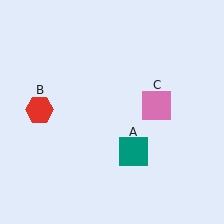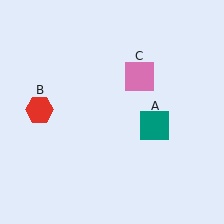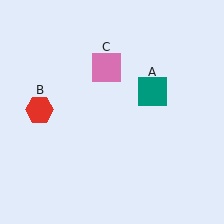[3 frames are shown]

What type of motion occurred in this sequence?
The teal square (object A), pink square (object C) rotated counterclockwise around the center of the scene.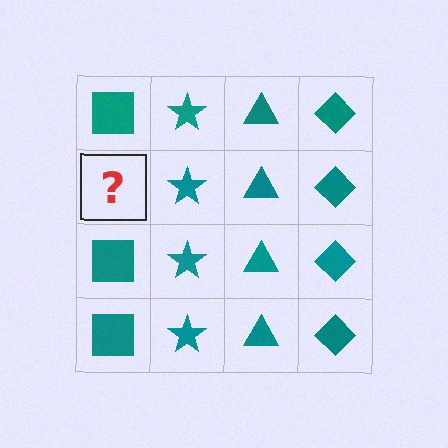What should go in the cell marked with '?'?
The missing cell should contain a teal square.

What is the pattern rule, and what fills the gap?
The rule is that each column has a consistent shape. The gap should be filled with a teal square.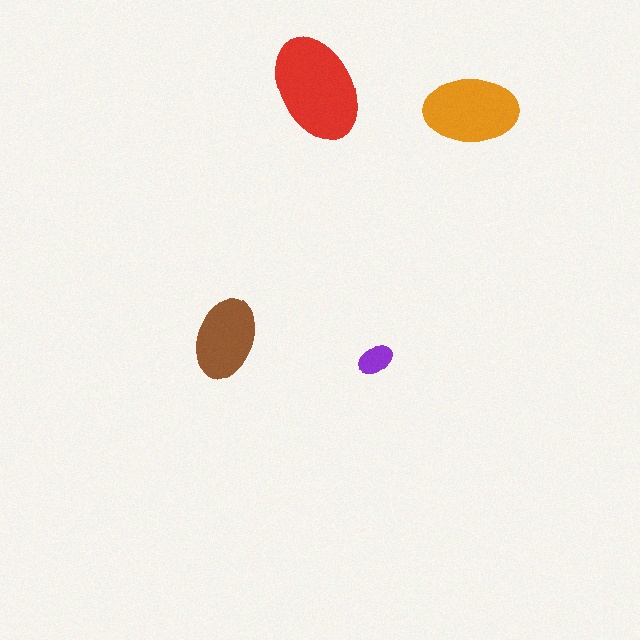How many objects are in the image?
There are 4 objects in the image.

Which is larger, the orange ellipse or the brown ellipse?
The orange one.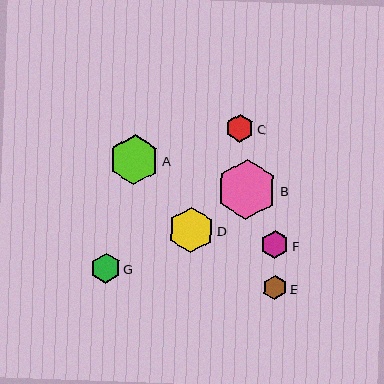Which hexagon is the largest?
Hexagon B is the largest with a size of approximately 60 pixels.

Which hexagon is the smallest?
Hexagon E is the smallest with a size of approximately 24 pixels.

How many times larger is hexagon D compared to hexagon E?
Hexagon D is approximately 1.9 times the size of hexagon E.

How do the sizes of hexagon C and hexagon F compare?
Hexagon C and hexagon F are approximately the same size.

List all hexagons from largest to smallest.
From largest to smallest: B, A, D, G, C, F, E.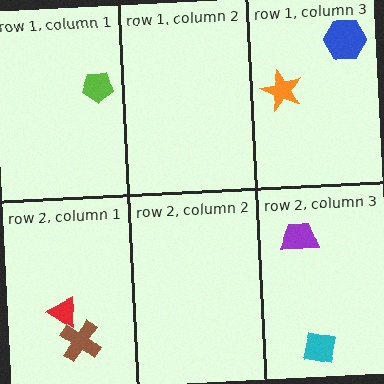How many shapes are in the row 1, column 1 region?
1.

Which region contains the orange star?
The row 1, column 3 region.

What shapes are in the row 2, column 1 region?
The brown cross, the red triangle.